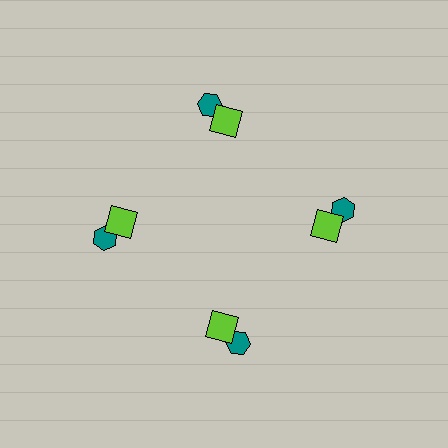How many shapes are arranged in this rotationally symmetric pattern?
There are 8 shapes, arranged in 4 groups of 2.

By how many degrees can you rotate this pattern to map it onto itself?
The pattern maps onto itself every 90 degrees of rotation.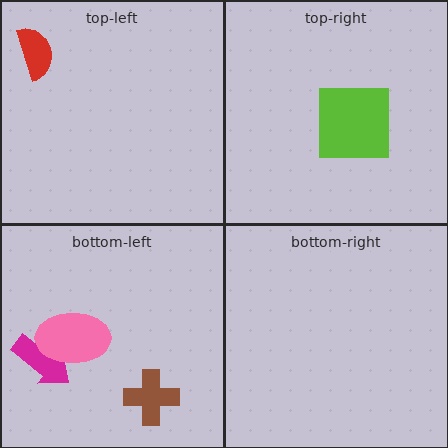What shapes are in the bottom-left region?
The magenta arrow, the brown cross, the pink ellipse.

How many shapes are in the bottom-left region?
3.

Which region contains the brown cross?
The bottom-left region.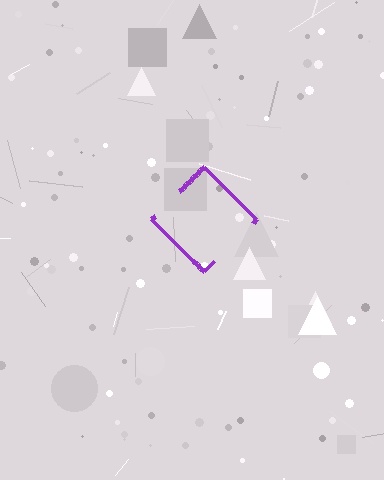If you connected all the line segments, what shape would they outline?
They would outline a diamond.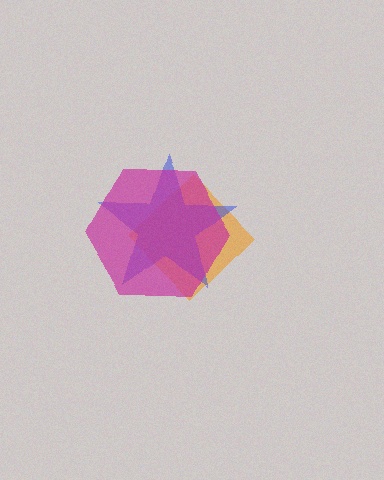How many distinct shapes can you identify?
There are 3 distinct shapes: an orange diamond, a blue star, a magenta hexagon.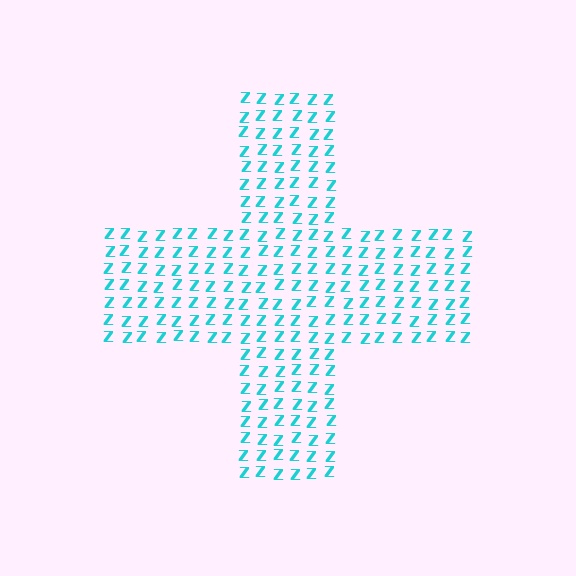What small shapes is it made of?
It is made of small letter Z's.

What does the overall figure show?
The overall figure shows a cross.